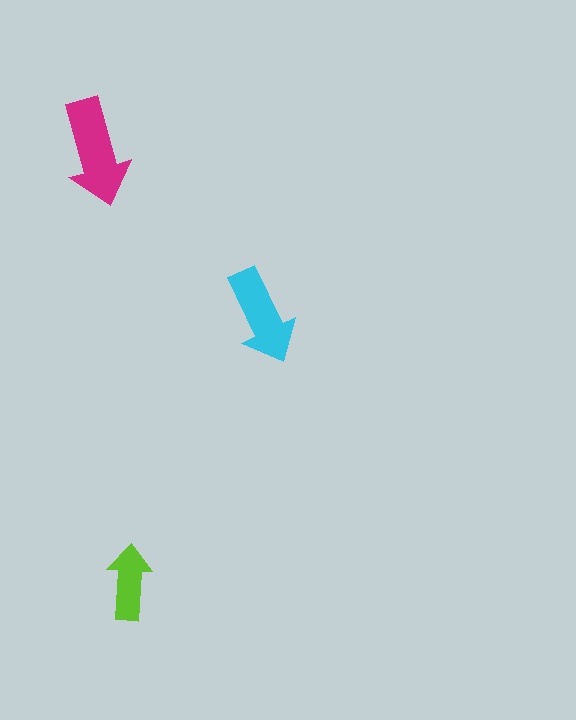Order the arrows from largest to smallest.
the magenta one, the cyan one, the lime one.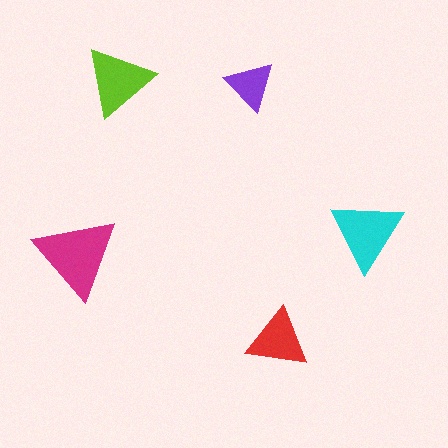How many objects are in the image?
There are 5 objects in the image.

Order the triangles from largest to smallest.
the magenta one, the cyan one, the lime one, the red one, the purple one.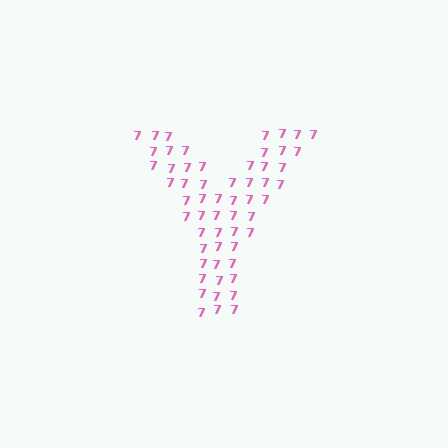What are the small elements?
The small elements are digit 7's.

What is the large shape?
The large shape is the letter Y.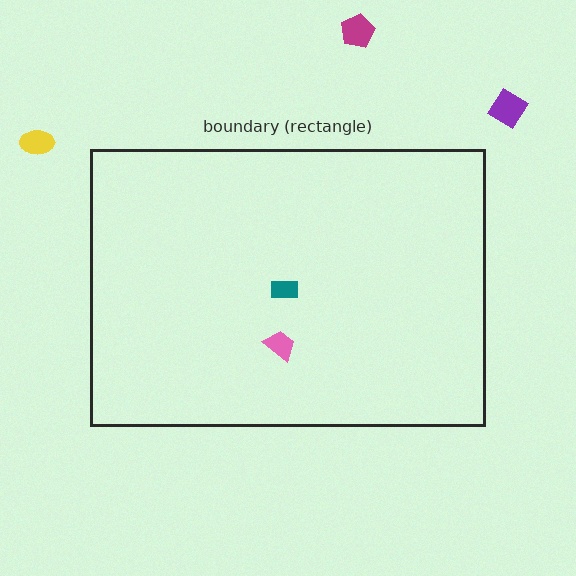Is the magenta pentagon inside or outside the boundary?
Outside.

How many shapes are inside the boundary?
2 inside, 3 outside.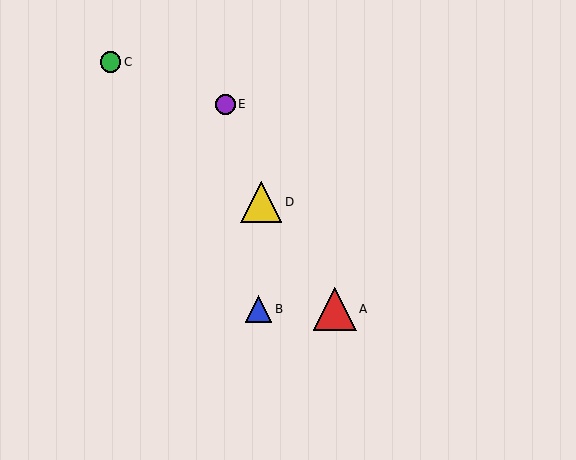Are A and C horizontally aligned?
No, A is at y≈309 and C is at y≈62.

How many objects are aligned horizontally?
2 objects (A, B) are aligned horizontally.